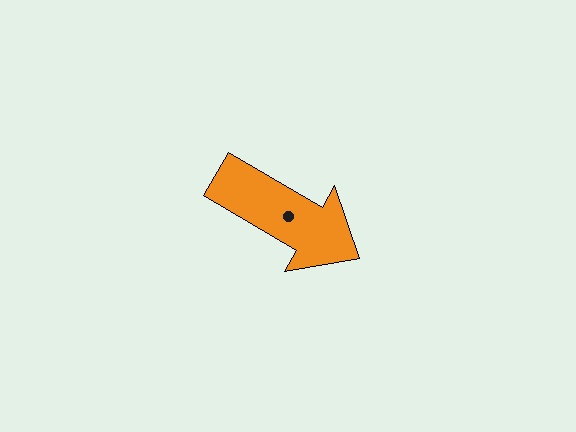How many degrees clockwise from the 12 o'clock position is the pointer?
Approximately 120 degrees.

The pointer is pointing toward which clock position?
Roughly 4 o'clock.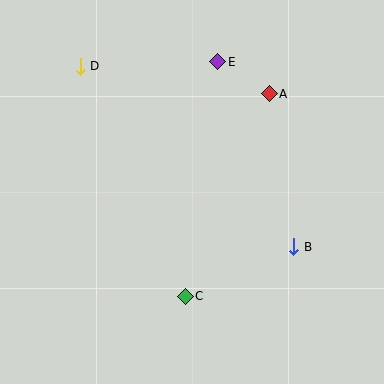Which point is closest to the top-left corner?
Point D is closest to the top-left corner.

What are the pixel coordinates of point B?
Point B is at (294, 247).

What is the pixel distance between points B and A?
The distance between B and A is 155 pixels.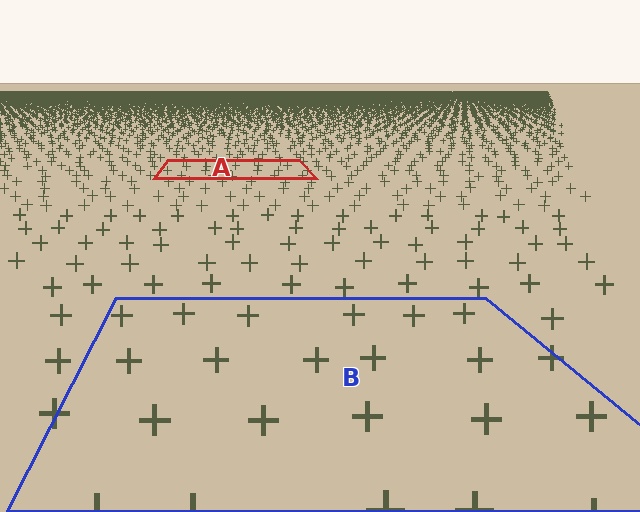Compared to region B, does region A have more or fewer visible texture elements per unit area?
Region A has more texture elements per unit area — they are packed more densely because it is farther away.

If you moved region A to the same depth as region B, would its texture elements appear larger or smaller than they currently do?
They would appear larger. At a closer depth, the same texture elements are projected at a bigger on-screen size.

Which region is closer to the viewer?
Region B is closer. The texture elements there are larger and more spread out.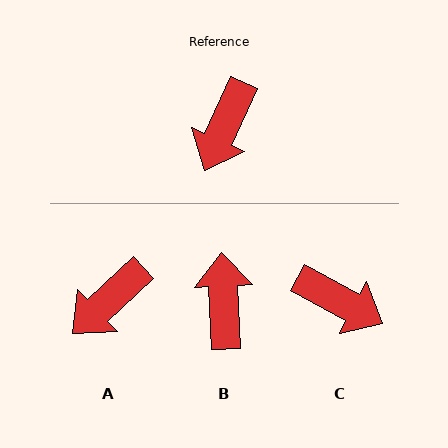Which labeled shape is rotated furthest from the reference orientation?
B, about 153 degrees away.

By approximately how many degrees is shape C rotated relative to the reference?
Approximately 86 degrees counter-clockwise.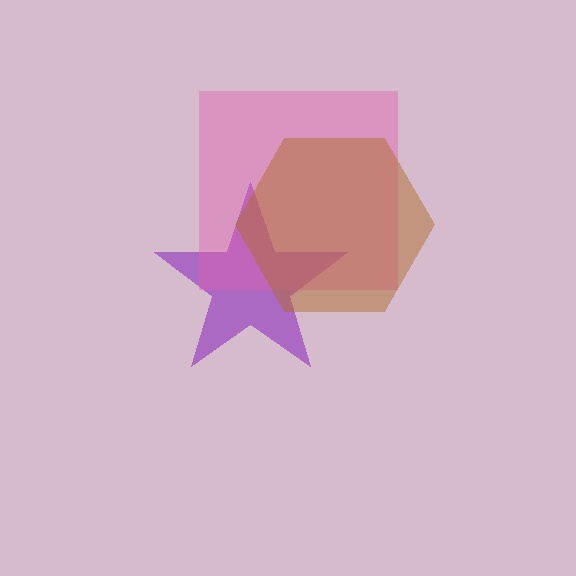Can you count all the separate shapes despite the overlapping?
Yes, there are 3 separate shapes.